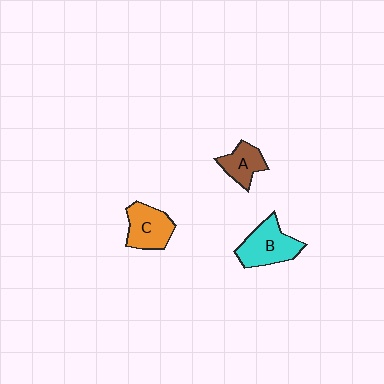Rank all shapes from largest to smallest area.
From largest to smallest: B (cyan), C (orange), A (brown).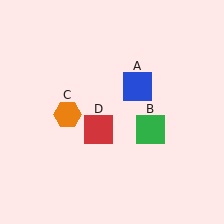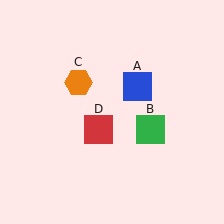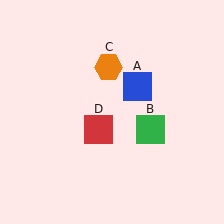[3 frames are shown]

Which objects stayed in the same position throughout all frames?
Blue square (object A) and green square (object B) and red square (object D) remained stationary.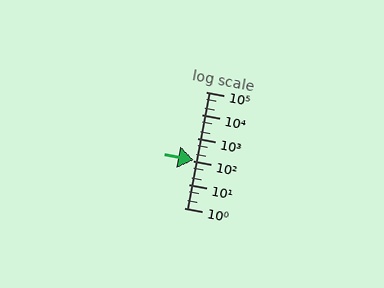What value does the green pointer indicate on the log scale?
The pointer indicates approximately 110.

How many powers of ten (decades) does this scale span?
The scale spans 5 decades, from 1 to 100000.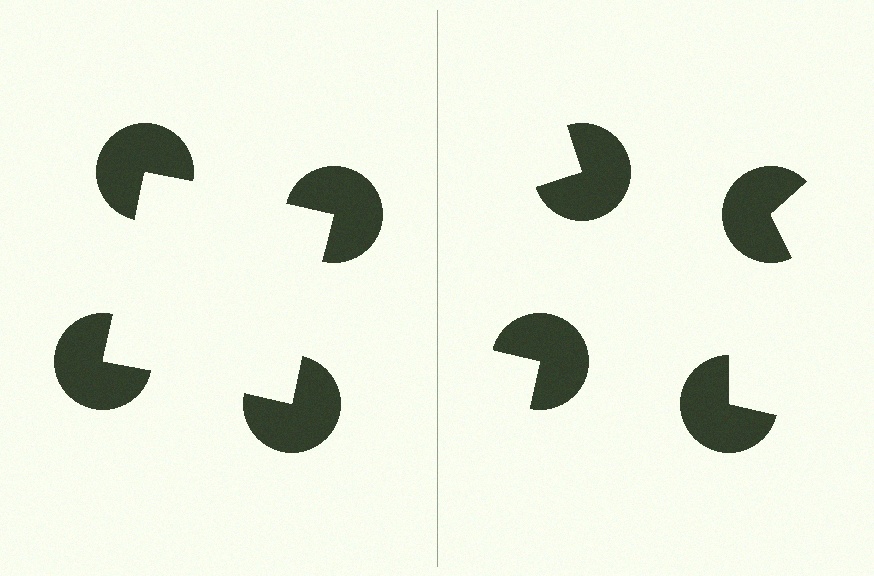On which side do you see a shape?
An illusory square appears on the left side. On the right side the wedge cuts are rotated, so no coherent shape forms.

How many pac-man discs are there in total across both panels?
8 — 4 on each side.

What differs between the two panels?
The pac-man discs are positioned identically on both sides; only the wedge orientations differ. On the left they align to a square; on the right they are misaligned.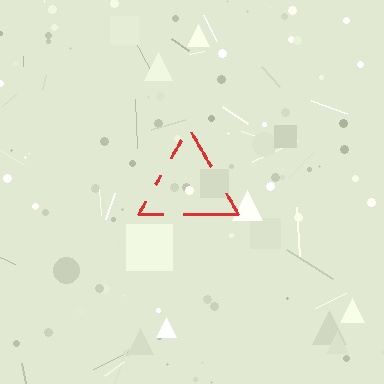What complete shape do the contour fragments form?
The contour fragments form a triangle.